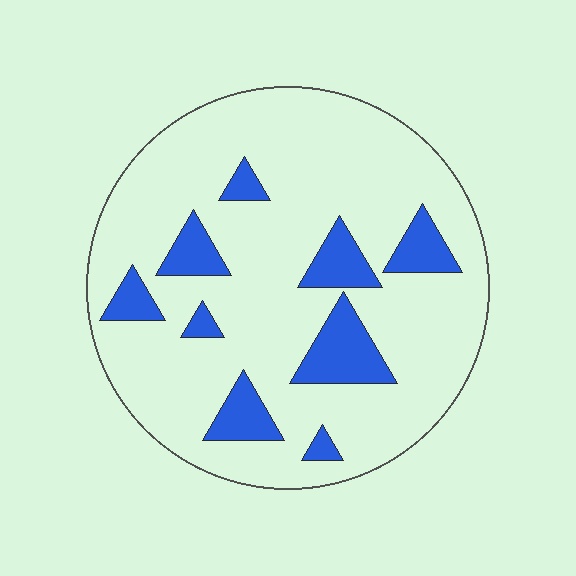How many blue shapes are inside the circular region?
9.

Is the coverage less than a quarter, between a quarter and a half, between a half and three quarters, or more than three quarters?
Less than a quarter.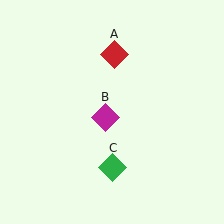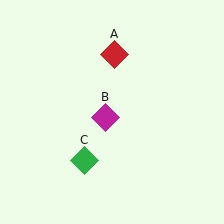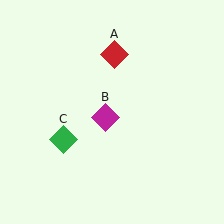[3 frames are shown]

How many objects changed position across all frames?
1 object changed position: green diamond (object C).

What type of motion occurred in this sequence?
The green diamond (object C) rotated clockwise around the center of the scene.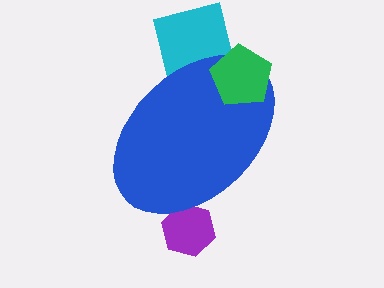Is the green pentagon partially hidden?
No, the green pentagon is fully visible.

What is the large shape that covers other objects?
A blue ellipse.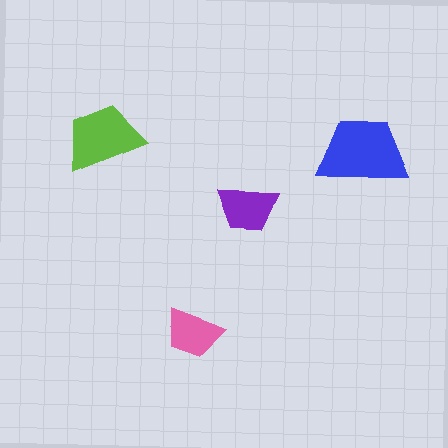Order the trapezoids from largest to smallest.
the blue one, the lime one, the purple one, the pink one.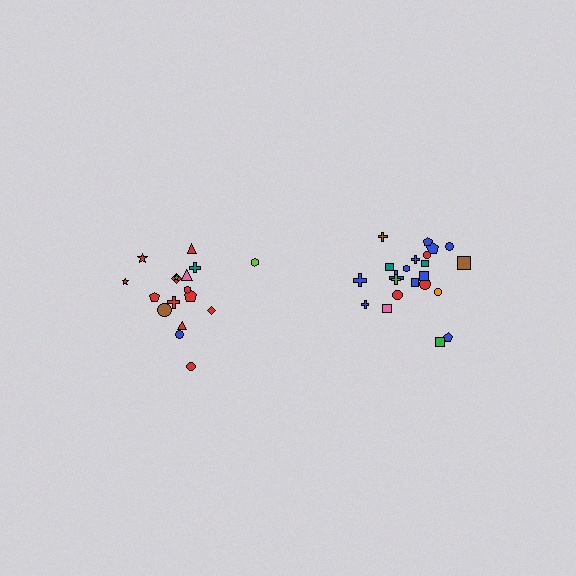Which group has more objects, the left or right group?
The right group.